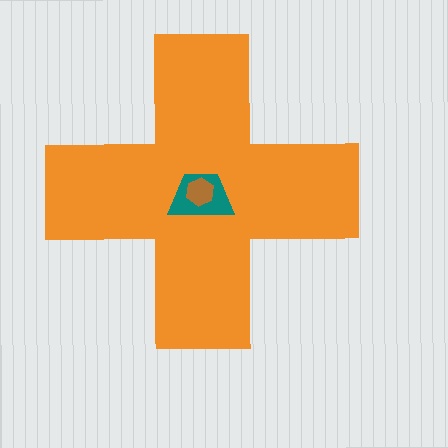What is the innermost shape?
The brown hexagon.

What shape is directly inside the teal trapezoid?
The brown hexagon.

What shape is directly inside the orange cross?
The teal trapezoid.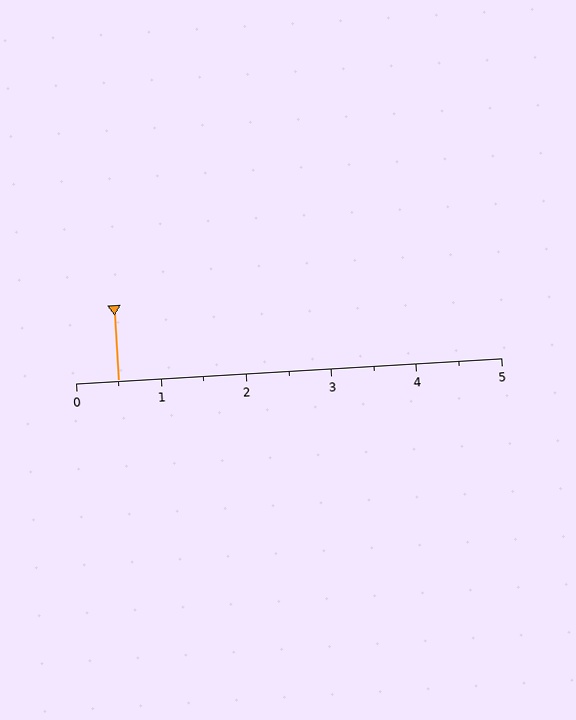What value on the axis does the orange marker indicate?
The marker indicates approximately 0.5.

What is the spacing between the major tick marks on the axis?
The major ticks are spaced 1 apart.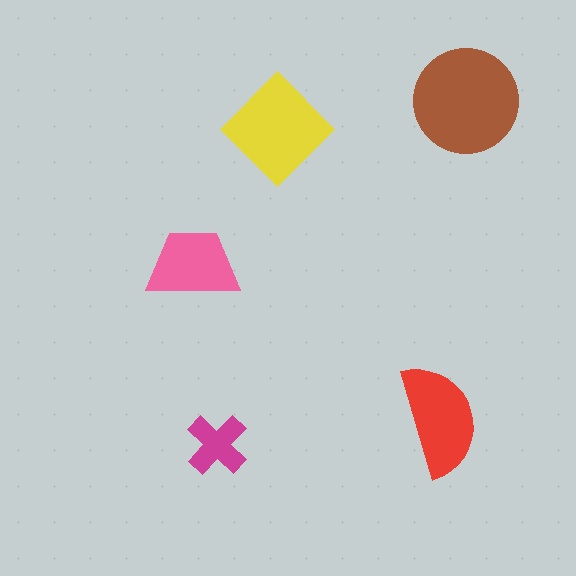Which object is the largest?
The brown circle.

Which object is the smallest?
The magenta cross.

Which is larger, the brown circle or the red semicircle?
The brown circle.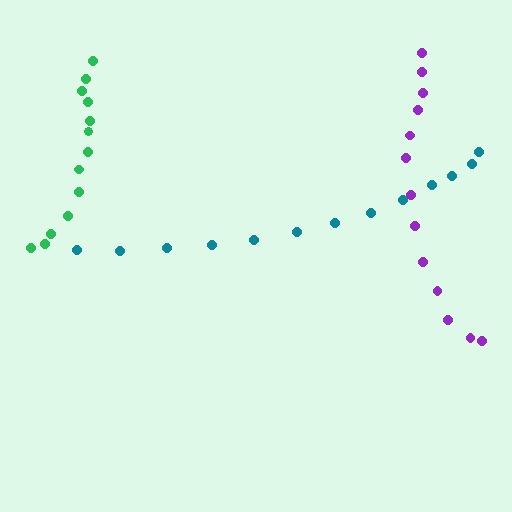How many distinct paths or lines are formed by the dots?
There are 3 distinct paths.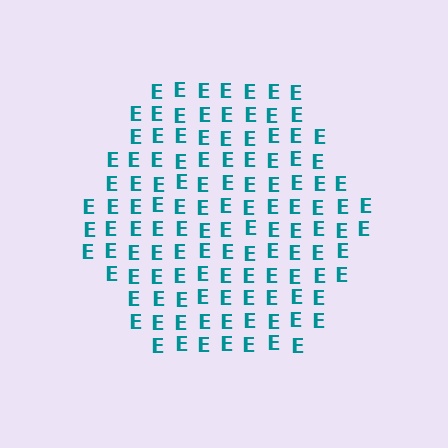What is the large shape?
The large shape is a hexagon.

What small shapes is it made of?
It is made of small letter E's.